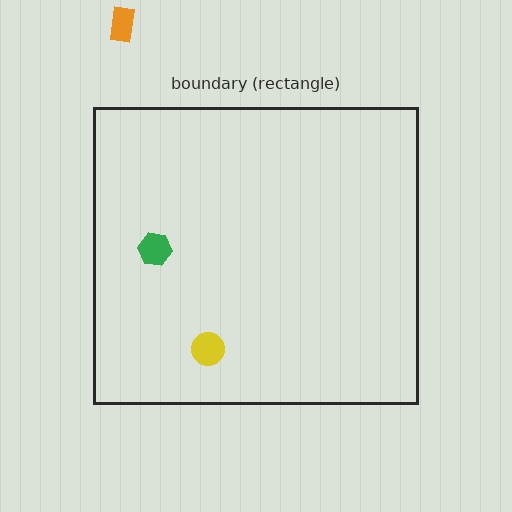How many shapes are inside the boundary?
2 inside, 1 outside.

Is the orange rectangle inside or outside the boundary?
Outside.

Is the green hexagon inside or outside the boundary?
Inside.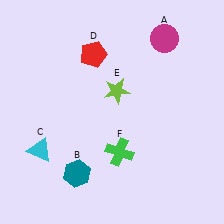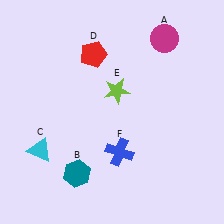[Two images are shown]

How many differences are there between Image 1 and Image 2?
There is 1 difference between the two images.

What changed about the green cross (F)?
In Image 1, F is green. In Image 2, it changed to blue.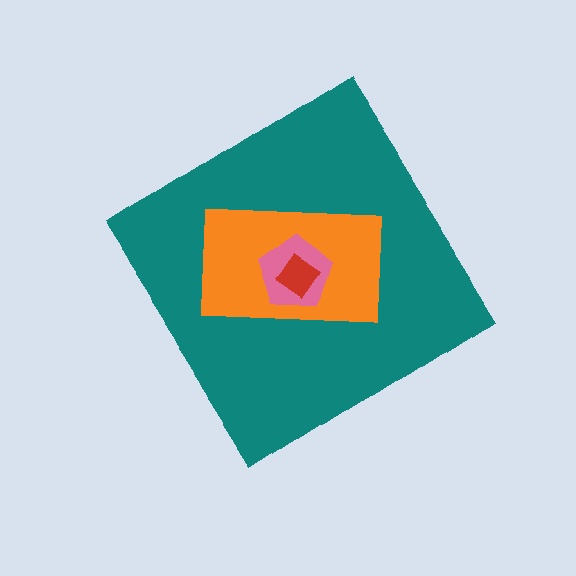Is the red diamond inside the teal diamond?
Yes.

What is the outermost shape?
The teal diamond.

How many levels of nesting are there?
4.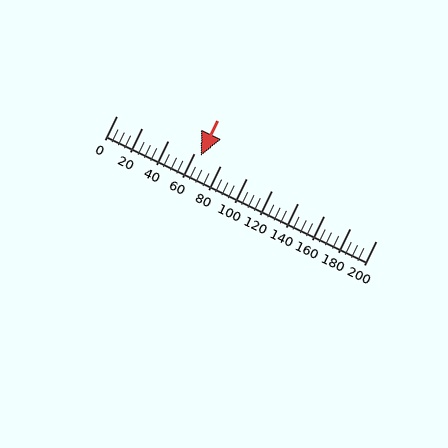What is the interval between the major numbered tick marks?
The major tick marks are spaced 20 units apart.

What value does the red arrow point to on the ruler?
The red arrow points to approximately 65.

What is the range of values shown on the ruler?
The ruler shows values from 0 to 200.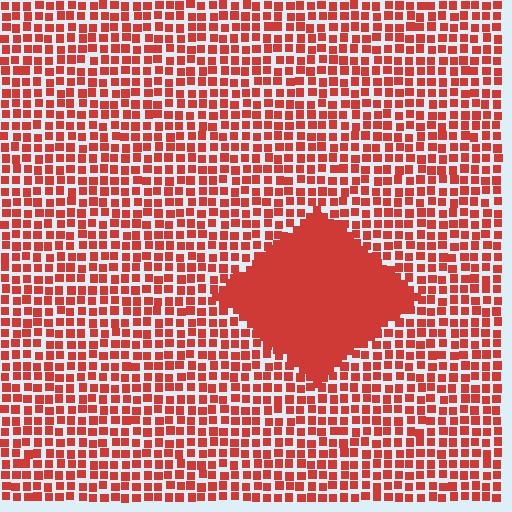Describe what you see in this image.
The image contains small red elements arranged at two different densities. A diamond-shaped region is visible where the elements are more densely packed than the surrounding area.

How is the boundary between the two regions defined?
The boundary is defined by a change in element density (approximately 2.7x ratio). All elements are the same color, size, and shape.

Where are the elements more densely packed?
The elements are more densely packed inside the diamond boundary.